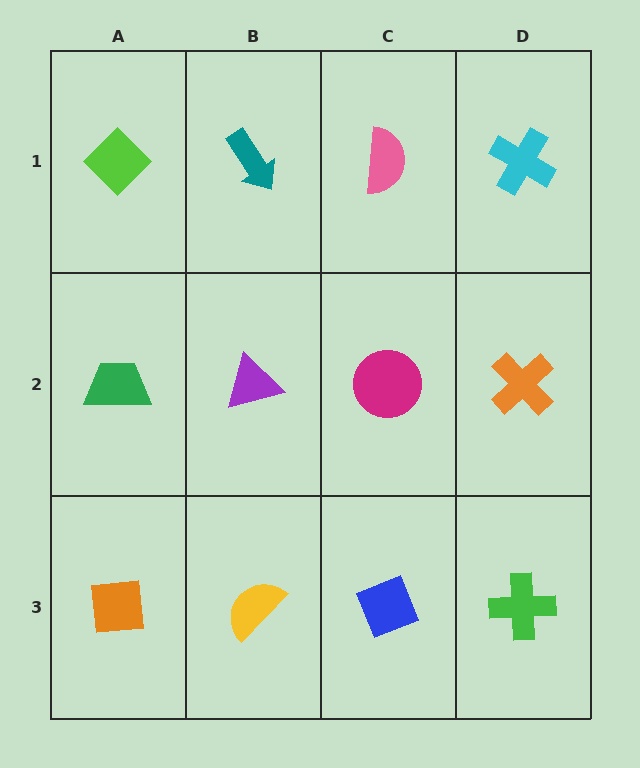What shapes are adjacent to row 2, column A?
A lime diamond (row 1, column A), an orange square (row 3, column A), a purple triangle (row 2, column B).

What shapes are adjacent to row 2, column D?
A cyan cross (row 1, column D), a green cross (row 3, column D), a magenta circle (row 2, column C).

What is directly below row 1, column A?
A green trapezoid.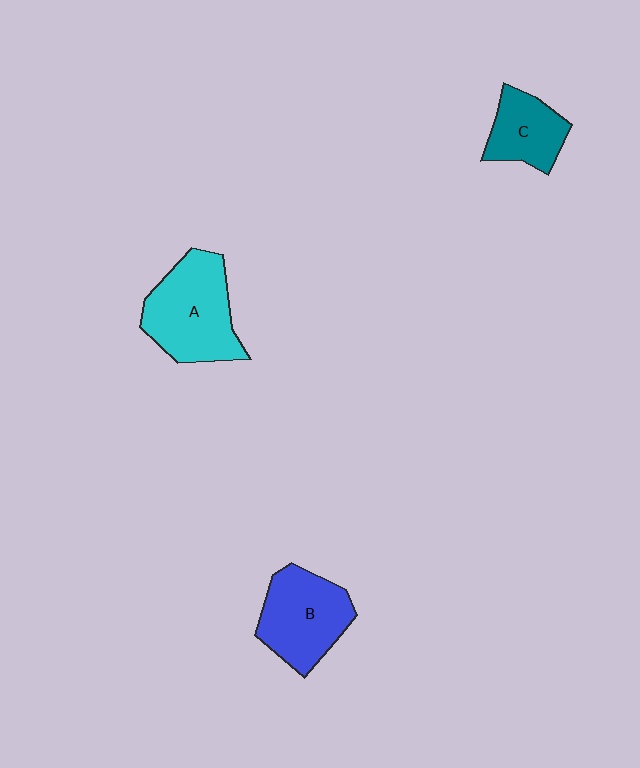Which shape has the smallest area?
Shape C (teal).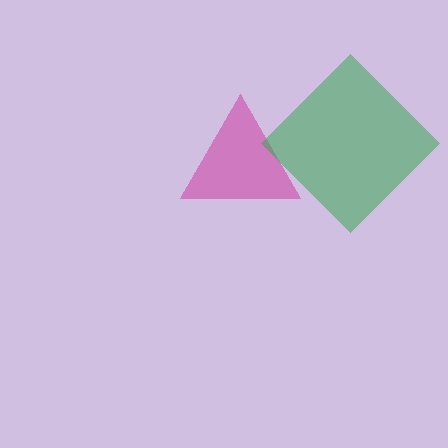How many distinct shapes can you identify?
There are 2 distinct shapes: a magenta triangle, a green diamond.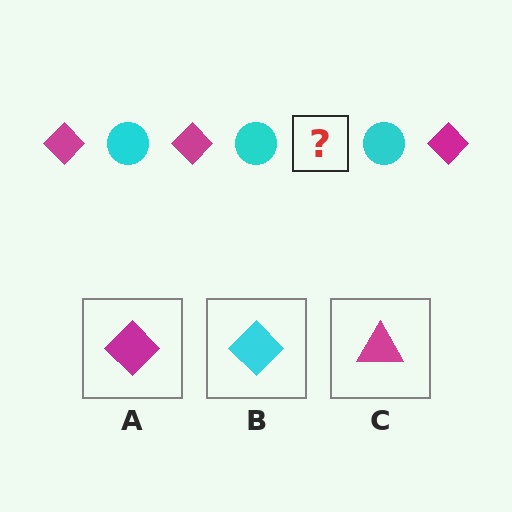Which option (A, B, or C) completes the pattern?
A.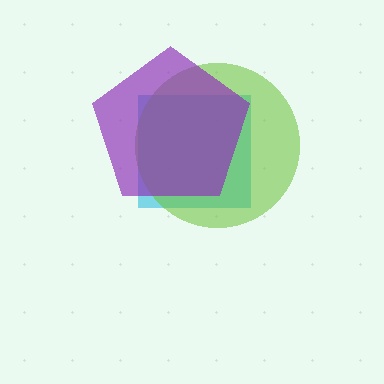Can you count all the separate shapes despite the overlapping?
Yes, there are 3 separate shapes.